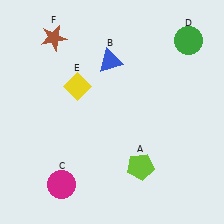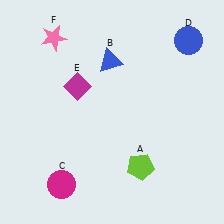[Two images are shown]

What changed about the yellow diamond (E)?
In Image 1, E is yellow. In Image 2, it changed to magenta.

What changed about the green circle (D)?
In Image 1, D is green. In Image 2, it changed to blue.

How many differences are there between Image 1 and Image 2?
There are 3 differences between the two images.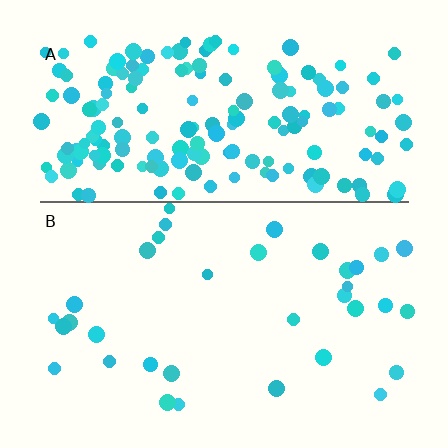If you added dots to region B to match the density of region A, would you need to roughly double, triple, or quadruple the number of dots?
Approximately quadruple.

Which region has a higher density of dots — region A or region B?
A (the top).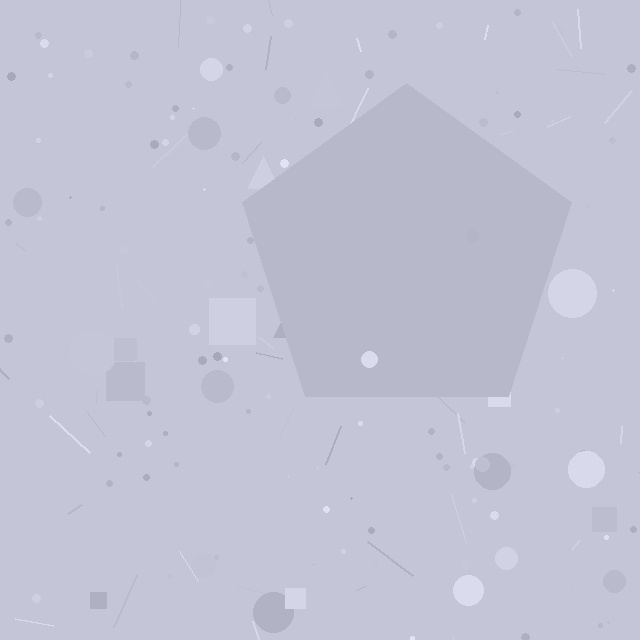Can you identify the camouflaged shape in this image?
The camouflaged shape is a pentagon.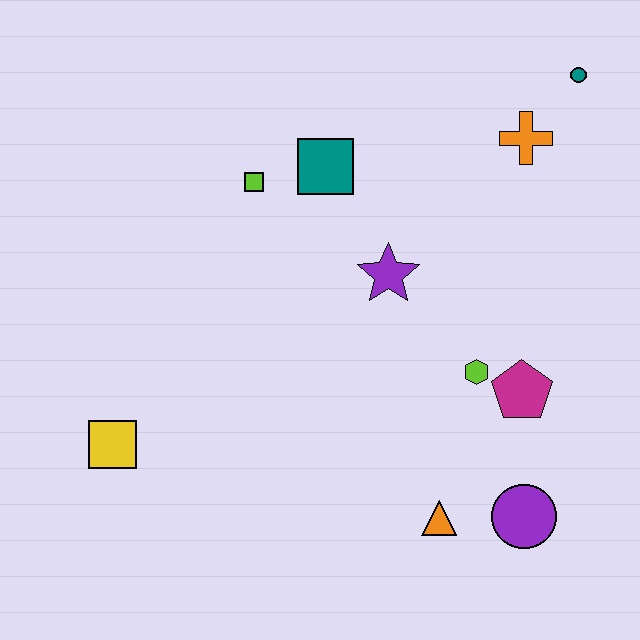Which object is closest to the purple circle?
The orange triangle is closest to the purple circle.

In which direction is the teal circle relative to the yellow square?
The teal circle is to the right of the yellow square.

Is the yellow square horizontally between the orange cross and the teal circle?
No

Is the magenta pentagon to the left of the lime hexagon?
No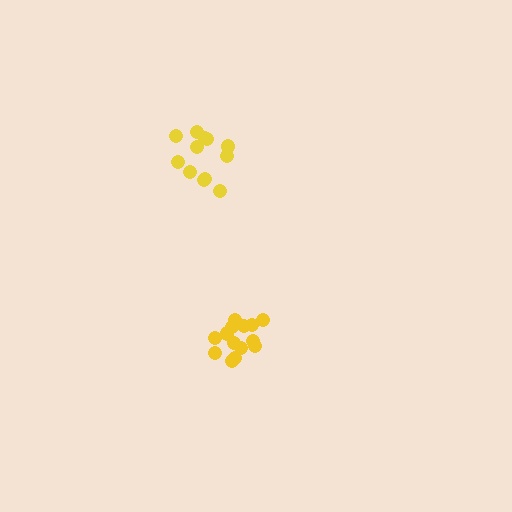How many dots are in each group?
Group 1: 14 dots, Group 2: 12 dots (26 total).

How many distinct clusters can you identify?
There are 2 distinct clusters.